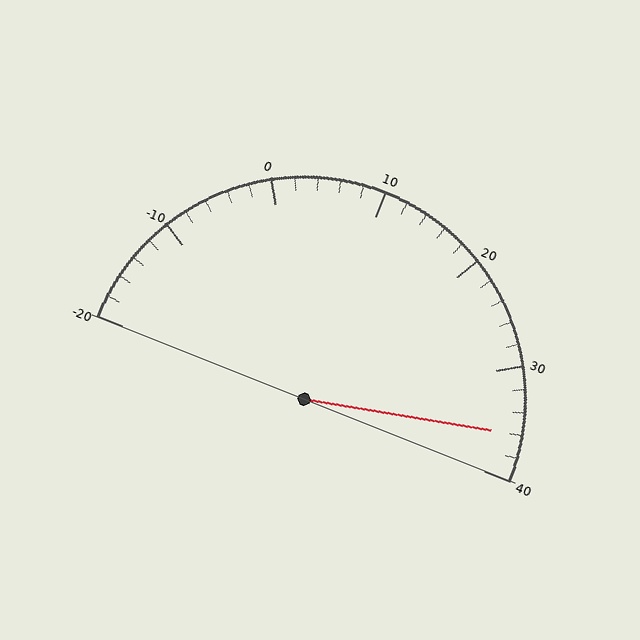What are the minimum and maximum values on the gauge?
The gauge ranges from -20 to 40.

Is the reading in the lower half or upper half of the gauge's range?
The reading is in the upper half of the range (-20 to 40).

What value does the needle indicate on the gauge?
The needle indicates approximately 36.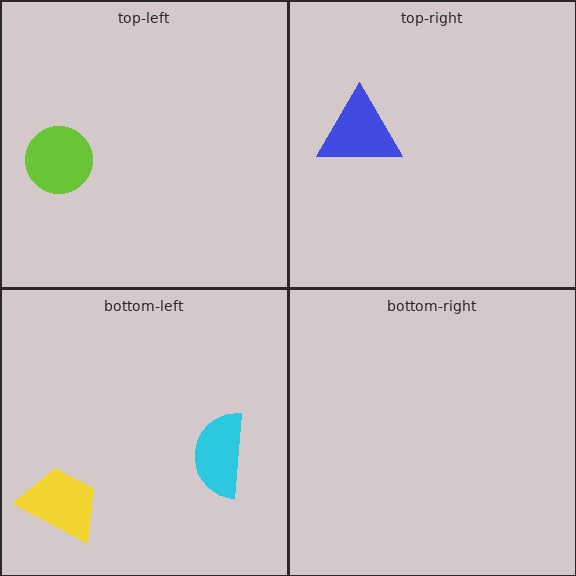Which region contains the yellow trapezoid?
The bottom-left region.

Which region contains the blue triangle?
The top-right region.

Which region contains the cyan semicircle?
The bottom-left region.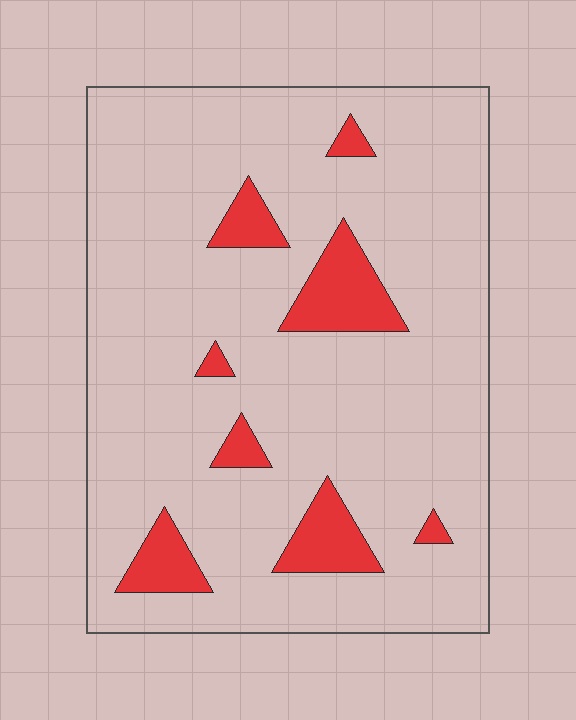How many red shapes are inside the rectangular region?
8.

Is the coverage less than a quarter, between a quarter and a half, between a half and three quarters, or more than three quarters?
Less than a quarter.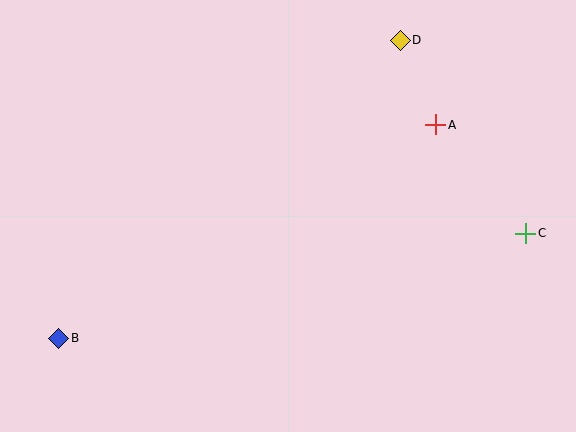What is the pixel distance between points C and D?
The distance between C and D is 230 pixels.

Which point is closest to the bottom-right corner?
Point C is closest to the bottom-right corner.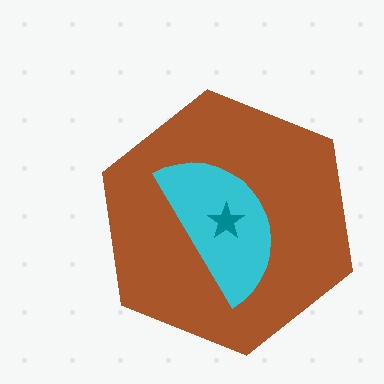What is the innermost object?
The teal star.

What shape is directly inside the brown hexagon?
The cyan semicircle.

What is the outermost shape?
The brown hexagon.